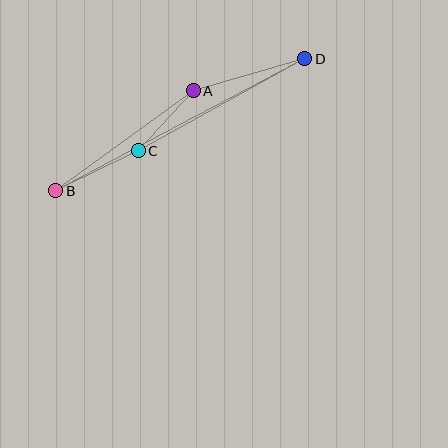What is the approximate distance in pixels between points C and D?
The distance between C and D is approximately 190 pixels.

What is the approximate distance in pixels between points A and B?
The distance between A and B is approximately 170 pixels.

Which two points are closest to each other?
Points A and C are closest to each other.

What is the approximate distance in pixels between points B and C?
The distance between B and C is approximately 92 pixels.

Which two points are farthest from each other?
Points B and D are farthest from each other.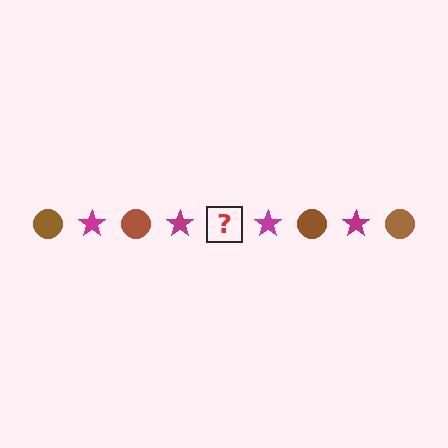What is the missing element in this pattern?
The missing element is a brown circle.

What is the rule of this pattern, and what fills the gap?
The rule is that the pattern alternates between brown circle and magenta star. The gap should be filled with a brown circle.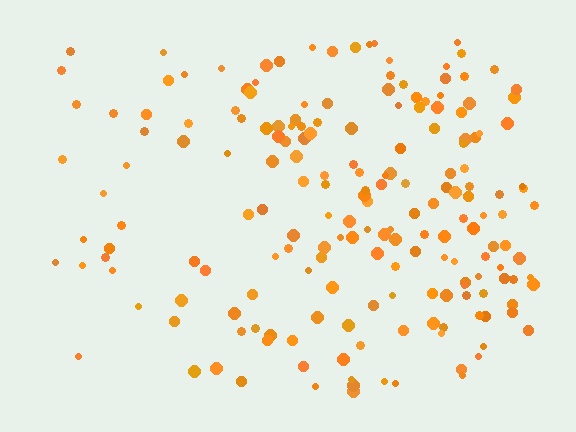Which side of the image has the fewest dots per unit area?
The left.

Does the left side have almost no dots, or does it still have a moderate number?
Still a moderate number, just noticeably fewer than the right.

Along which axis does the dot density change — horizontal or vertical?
Horizontal.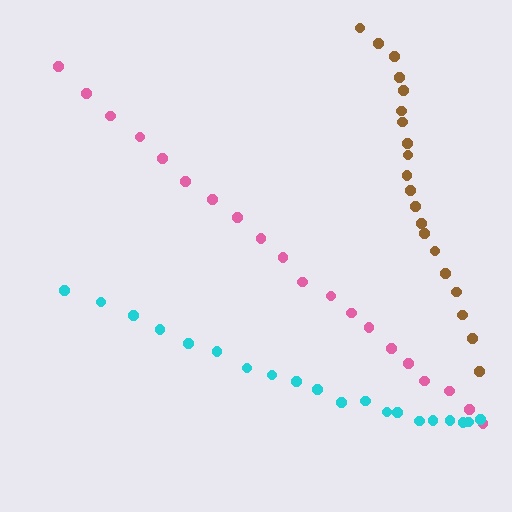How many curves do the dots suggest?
There are 3 distinct paths.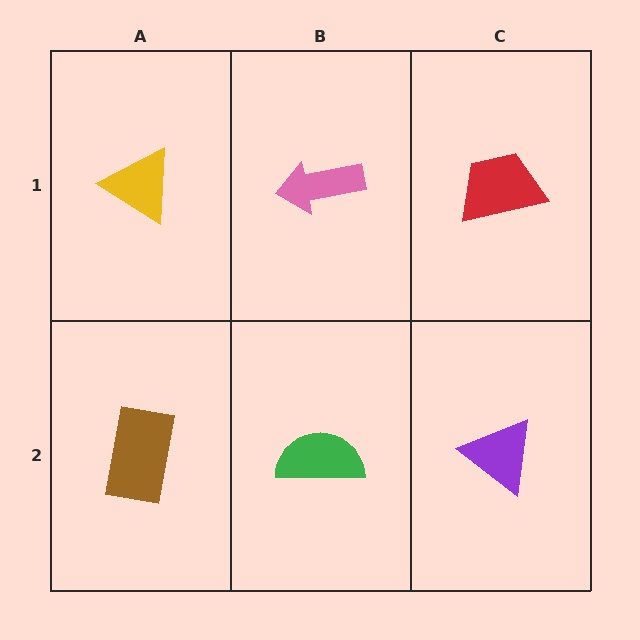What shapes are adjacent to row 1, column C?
A purple triangle (row 2, column C), a pink arrow (row 1, column B).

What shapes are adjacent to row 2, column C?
A red trapezoid (row 1, column C), a green semicircle (row 2, column B).